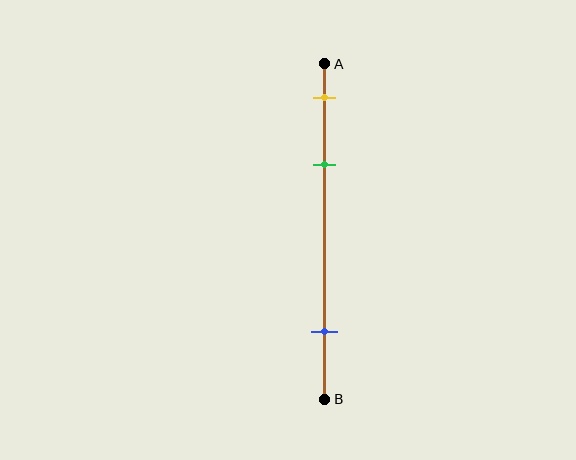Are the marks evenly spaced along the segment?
No, the marks are not evenly spaced.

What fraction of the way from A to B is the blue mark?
The blue mark is approximately 80% (0.8) of the way from A to B.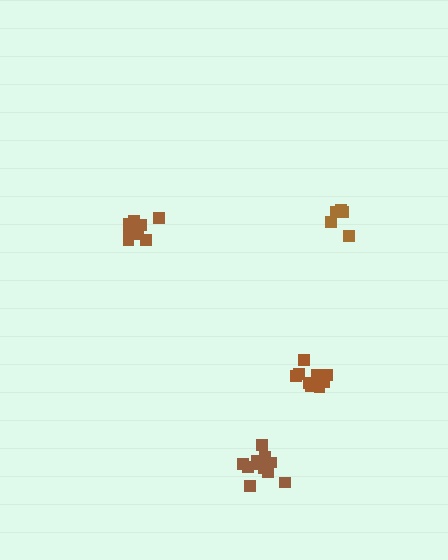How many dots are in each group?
Group 1: 11 dots, Group 2: 11 dots, Group 3: 9 dots, Group 4: 5 dots (36 total).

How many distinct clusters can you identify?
There are 4 distinct clusters.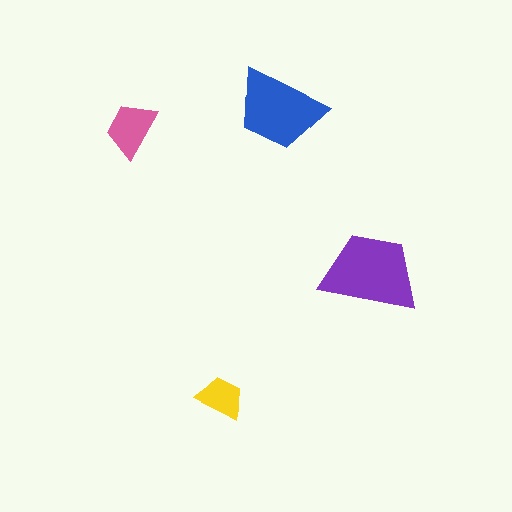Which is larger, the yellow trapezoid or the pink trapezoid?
The pink one.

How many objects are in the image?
There are 4 objects in the image.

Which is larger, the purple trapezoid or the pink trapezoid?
The purple one.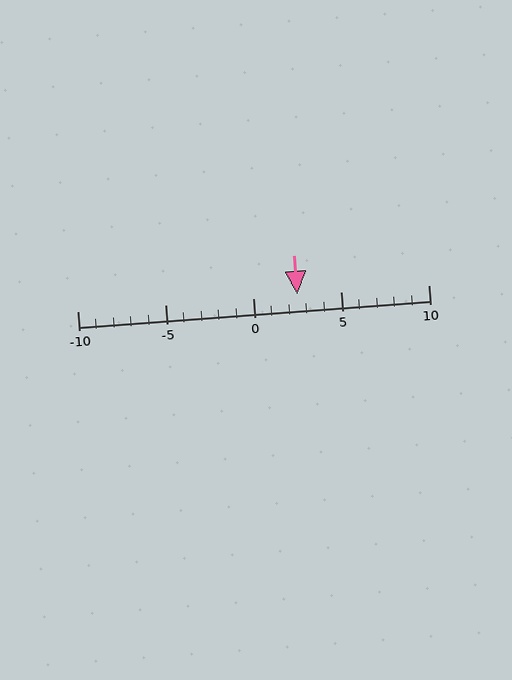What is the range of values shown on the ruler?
The ruler shows values from -10 to 10.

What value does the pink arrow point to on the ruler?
The pink arrow points to approximately 2.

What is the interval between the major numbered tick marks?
The major tick marks are spaced 5 units apart.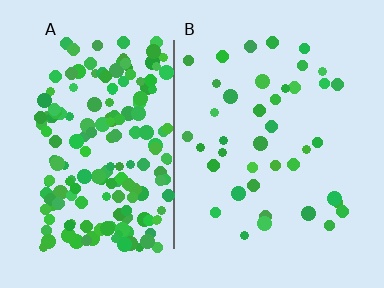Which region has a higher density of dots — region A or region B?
A (the left).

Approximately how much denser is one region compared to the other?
Approximately 4.6× — region A over region B.